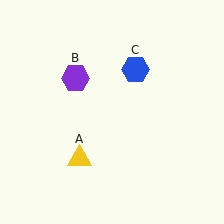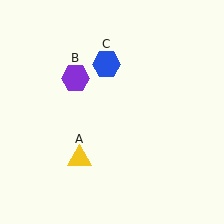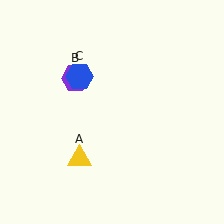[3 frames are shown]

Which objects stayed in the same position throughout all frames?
Yellow triangle (object A) and purple hexagon (object B) remained stationary.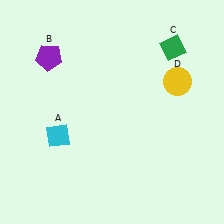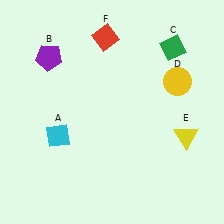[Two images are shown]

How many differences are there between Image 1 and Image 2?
There are 2 differences between the two images.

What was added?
A yellow triangle (E), a red diamond (F) were added in Image 2.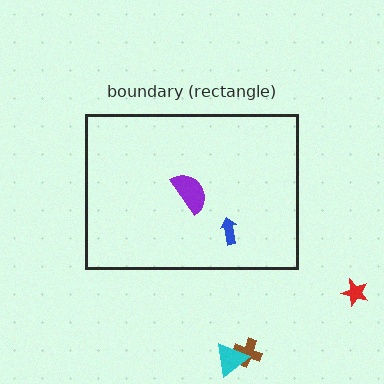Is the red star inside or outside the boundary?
Outside.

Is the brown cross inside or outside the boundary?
Outside.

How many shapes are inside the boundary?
2 inside, 3 outside.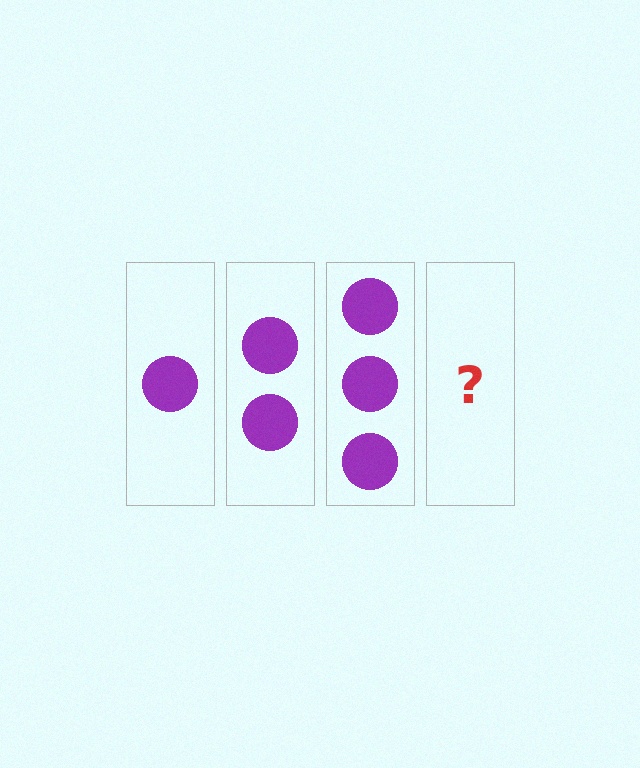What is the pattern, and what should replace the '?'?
The pattern is that each step adds one more circle. The '?' should be 4 circles.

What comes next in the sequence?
The next element should be 4 circles.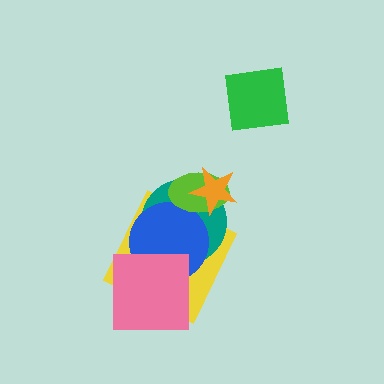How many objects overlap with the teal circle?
4 objects overlap with the teal circle.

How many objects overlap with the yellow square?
4 objects overlap with the yellow square.